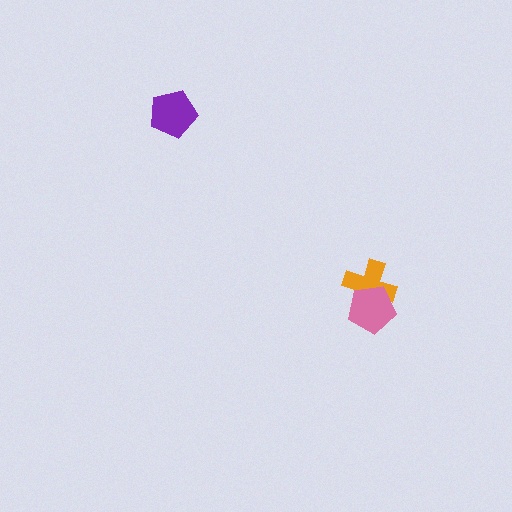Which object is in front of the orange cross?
The pink pentagon is in front of the orange cross.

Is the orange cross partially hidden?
Yes, it is partially covered by another shape.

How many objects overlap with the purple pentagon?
0 objects overlap with the purple pentagon.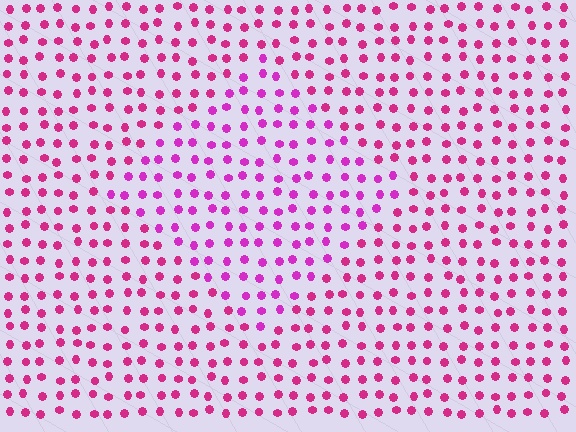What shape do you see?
I see a diamond.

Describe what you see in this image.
The image is filled with small magenta elements in a uniform arrangement. A diamond-shaped region is visible where the elements are tinted to a slightly different hue, forming a subtle color boundary.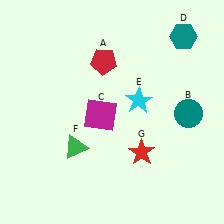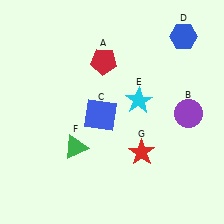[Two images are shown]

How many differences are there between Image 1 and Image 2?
There are 3 differences between the two images.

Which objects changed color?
B changed from teal to purple. C changed from magenta to blue. D changed from teal to blue.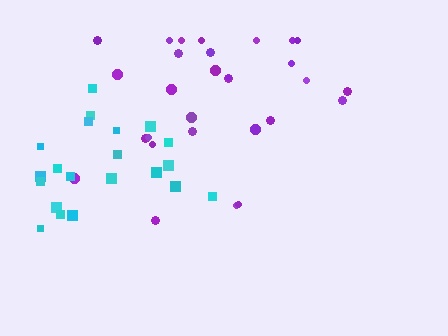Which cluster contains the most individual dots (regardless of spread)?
Purple (29).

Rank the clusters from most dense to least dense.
cyan, purple.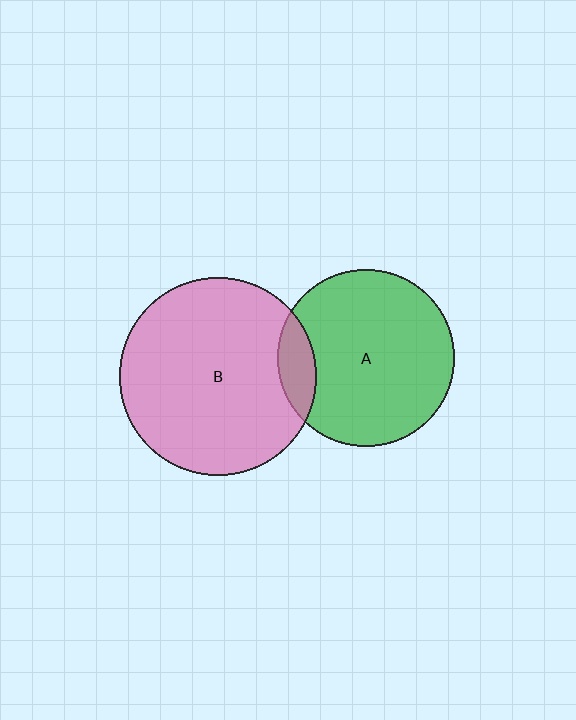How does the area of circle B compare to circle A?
Approximately 1.2 times.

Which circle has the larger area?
Circle B (pink).